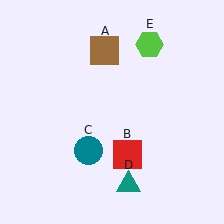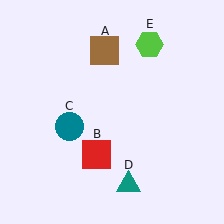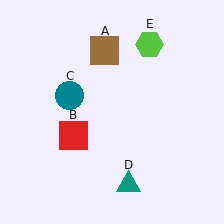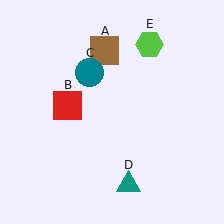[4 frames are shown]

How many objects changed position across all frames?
2 objects changed position: red square (object B), teal circle (object C).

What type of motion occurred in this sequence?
The red square (object B), teal circle (object C) rotated clockwise around the center of the scene.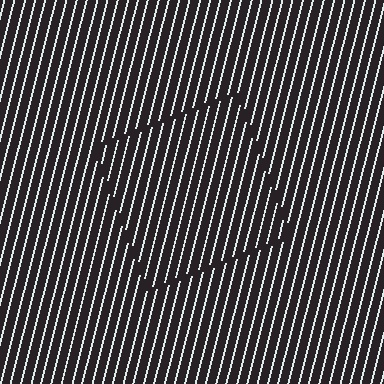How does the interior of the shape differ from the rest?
The interior of the shape contains the same grating, shifted by half a period — the contour is defined by the phase discontinuity where line-ends from the inner and outer gratings abut.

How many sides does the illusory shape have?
4 sides — the line-ends trace a square.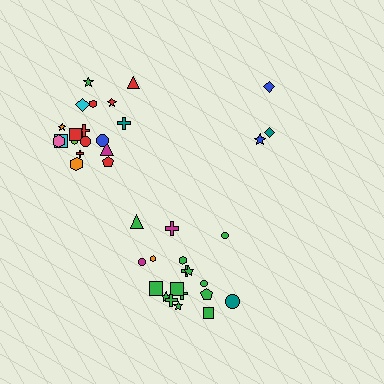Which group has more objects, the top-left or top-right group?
The top-left group.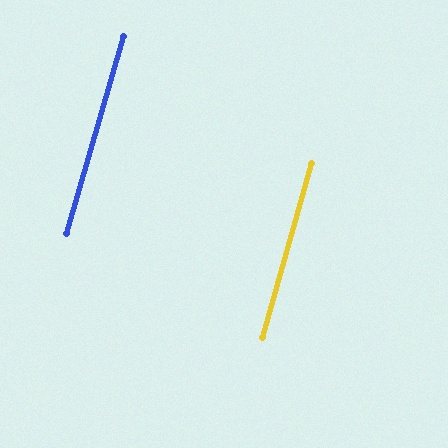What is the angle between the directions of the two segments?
Approximately 0 degrees.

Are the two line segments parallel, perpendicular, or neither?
Parallel — their directions differ by only 0.3°.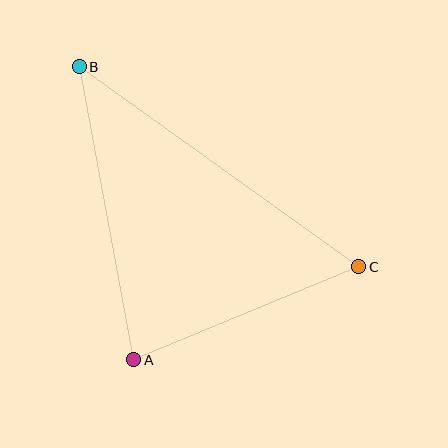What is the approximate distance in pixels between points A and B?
The distance between A and B is approximately 298 pixels.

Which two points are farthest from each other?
Points B and C are farthest from each other.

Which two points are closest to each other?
Points A and C are closest to each other.